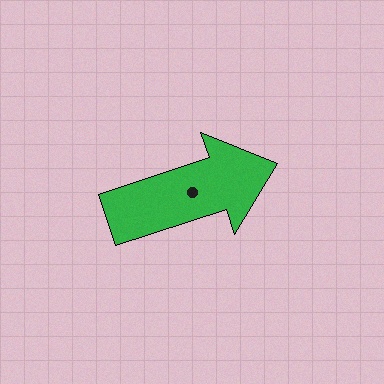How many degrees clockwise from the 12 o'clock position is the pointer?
Approximately 72 degrees.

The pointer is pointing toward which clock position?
Roughly 2 o'clock.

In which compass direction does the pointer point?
East.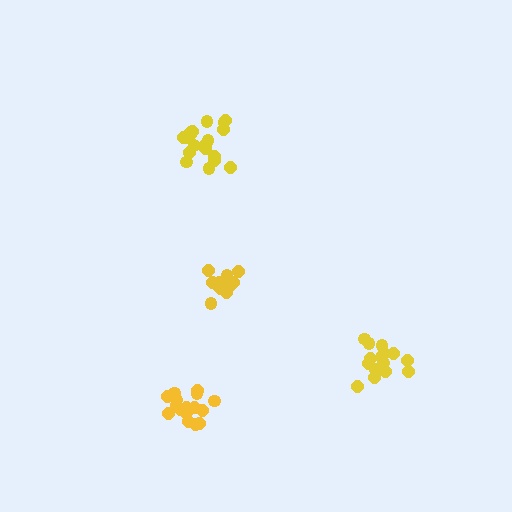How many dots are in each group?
Group 1: 13 dots, Group 2: 19 dots, Group 3: 15 dots, Group 4: 18 dots (65 total).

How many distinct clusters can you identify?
There are 4 distinct clusters.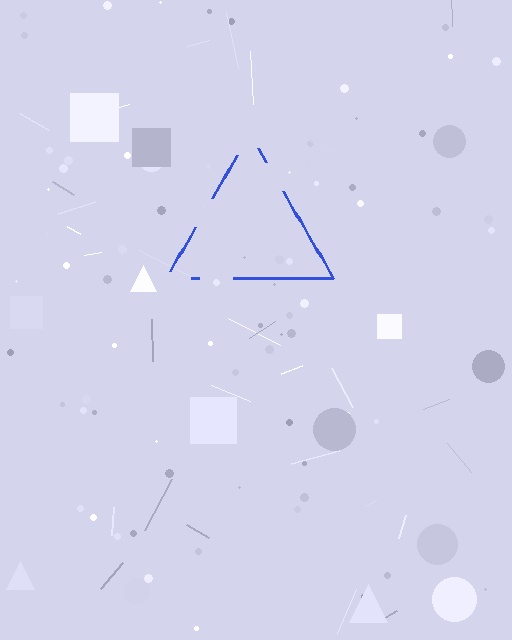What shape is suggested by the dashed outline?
The dashed outline suggests a triangle.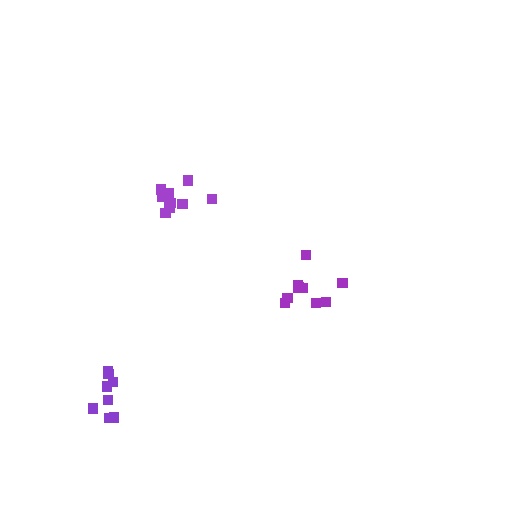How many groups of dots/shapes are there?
There are 3 groups.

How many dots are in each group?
Group 1: 9 dots, Group 2: 8 dots, Group 3: 9 dots (26 total).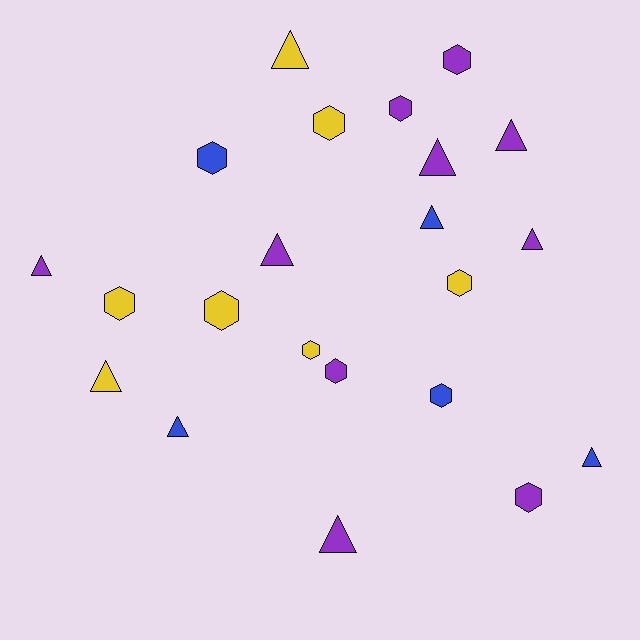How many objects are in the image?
There are 22 objects.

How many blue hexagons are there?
There are 2 blue hexagons.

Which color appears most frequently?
Purple, with 10 objects.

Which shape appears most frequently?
Hexagon, with 11 objects.